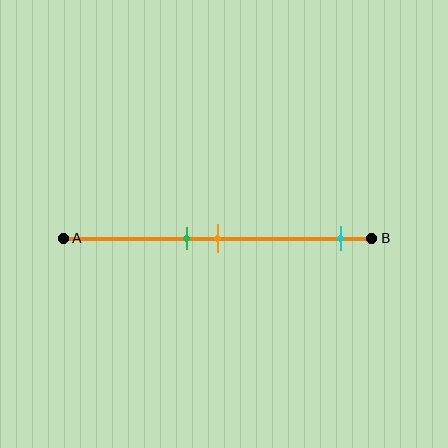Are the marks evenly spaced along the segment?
No, the marks are not evenly spaced.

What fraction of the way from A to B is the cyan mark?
The cyan mark is approximately 90% (0.9) of the way from A to B.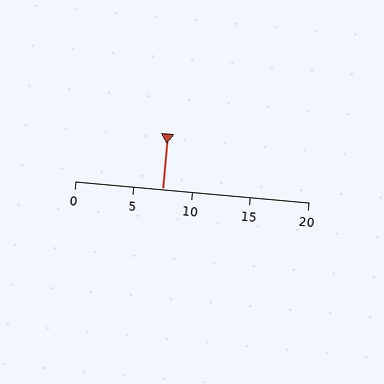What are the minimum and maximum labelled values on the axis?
The axis runs from 0 to 20.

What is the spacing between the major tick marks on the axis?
The major ticks are spaced 5 apart.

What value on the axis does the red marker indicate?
The marker indicates approximately 7.5.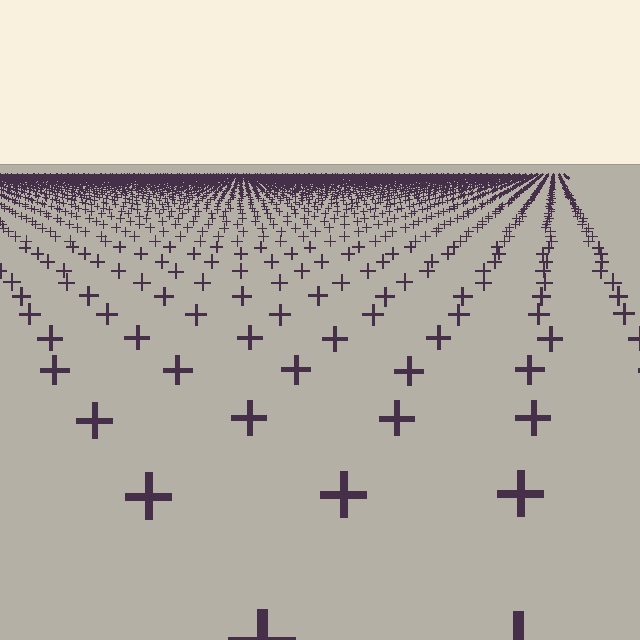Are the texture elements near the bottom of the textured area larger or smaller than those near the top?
Larger. Near the bottom, elements are closer to the viewer and appear at a bigger on-screen size.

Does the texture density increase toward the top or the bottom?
Density increases toward the top.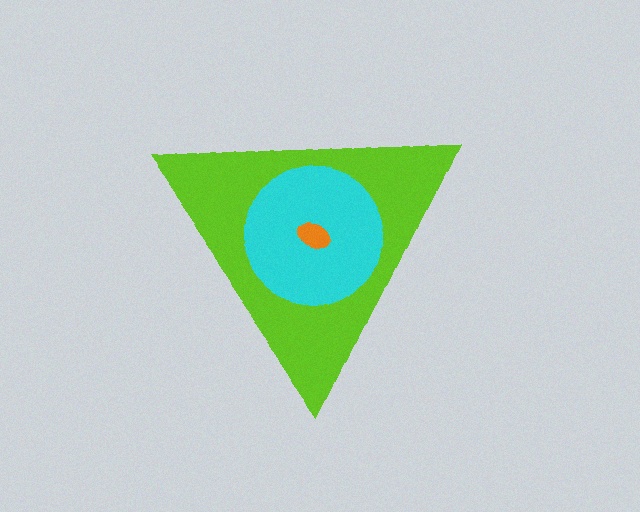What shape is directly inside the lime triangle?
The cyan circle.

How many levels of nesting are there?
3.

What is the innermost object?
The orange ellipse.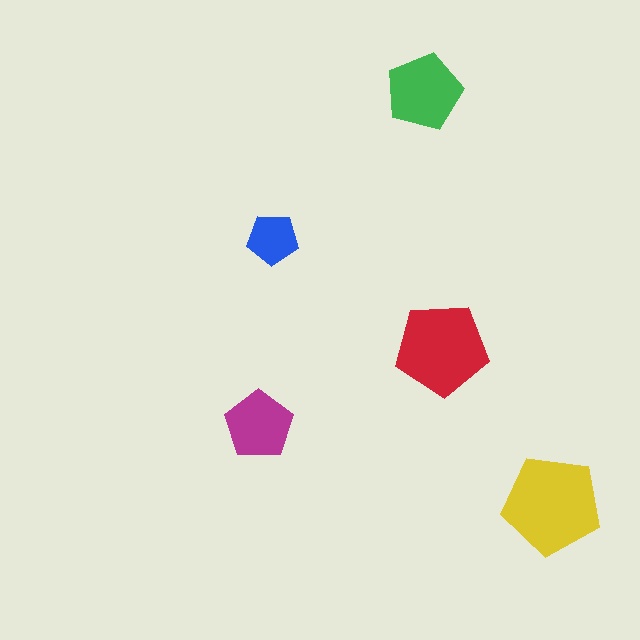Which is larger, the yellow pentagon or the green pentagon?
The yellow one.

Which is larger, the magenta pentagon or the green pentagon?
The green one.